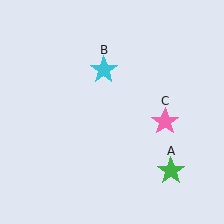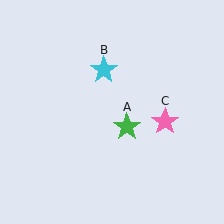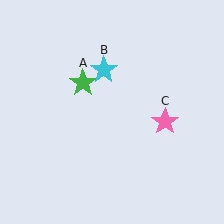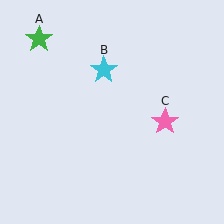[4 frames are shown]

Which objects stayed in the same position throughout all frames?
Cyan star (object B) and pink star (object C) remained stationary.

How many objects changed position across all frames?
1 object changed position: green star (object A).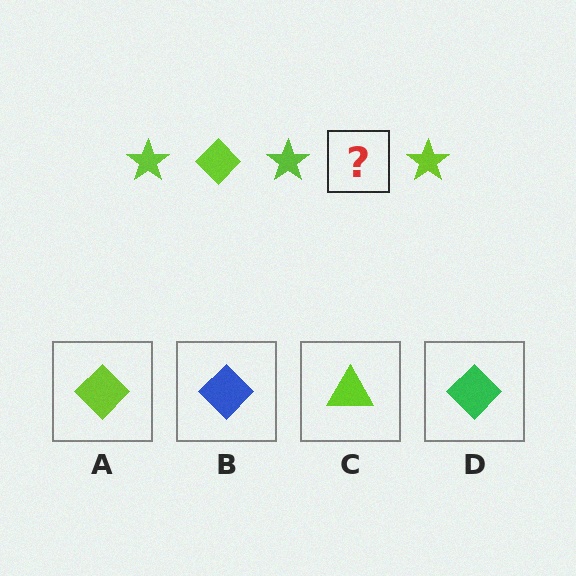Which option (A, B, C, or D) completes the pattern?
A.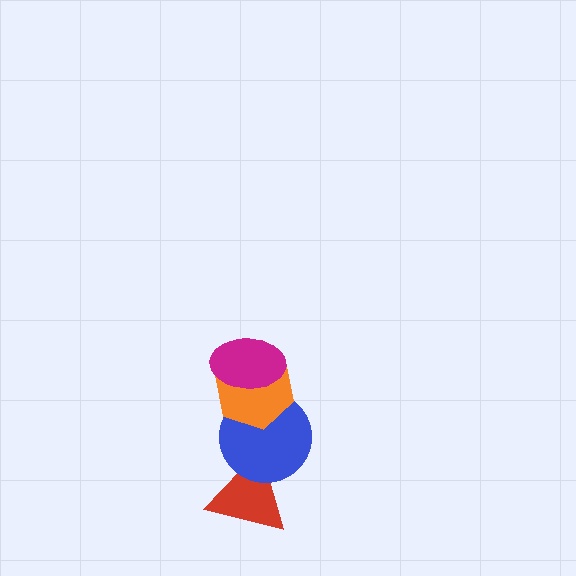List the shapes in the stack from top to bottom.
From top to bottom: the magenta ellipse, the orange hexagon, the blue circle, the red triangle.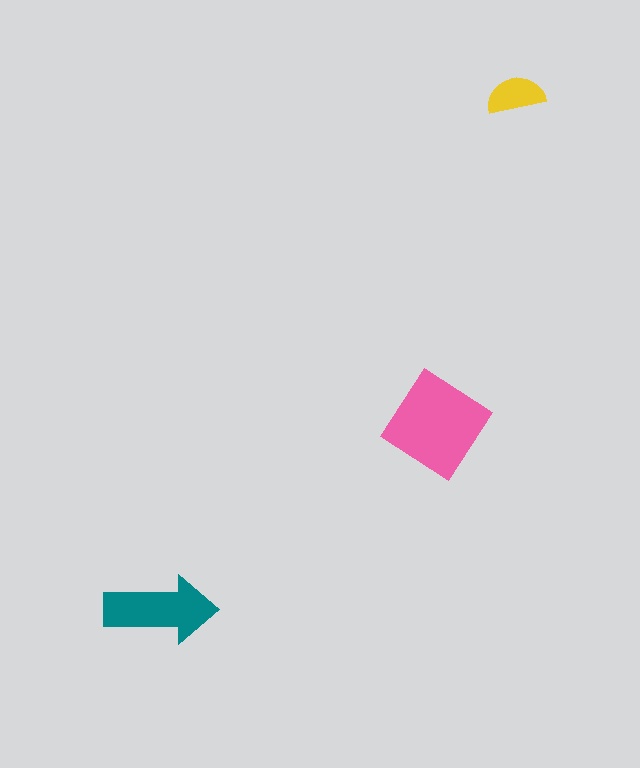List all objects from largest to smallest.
The pink diamond, the teal arrow, the yellow semicircle.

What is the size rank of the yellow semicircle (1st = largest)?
3rd.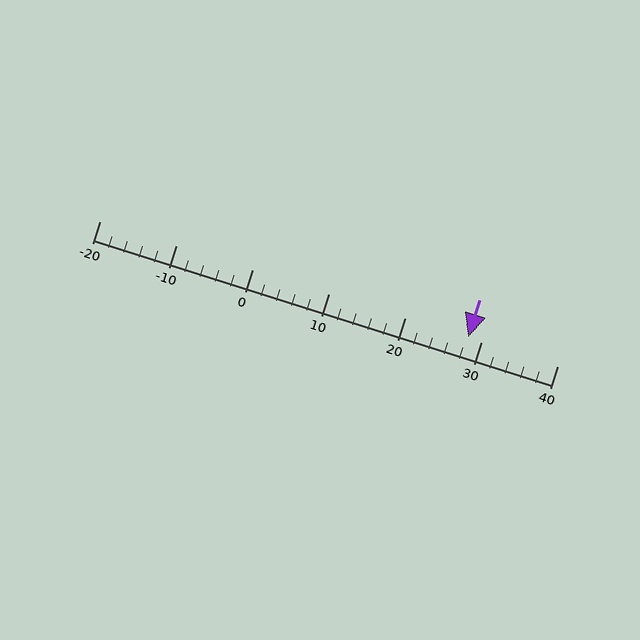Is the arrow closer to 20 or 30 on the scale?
The arrow is closer to 30.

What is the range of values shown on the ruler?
The ruler shows values from -20 to 40.